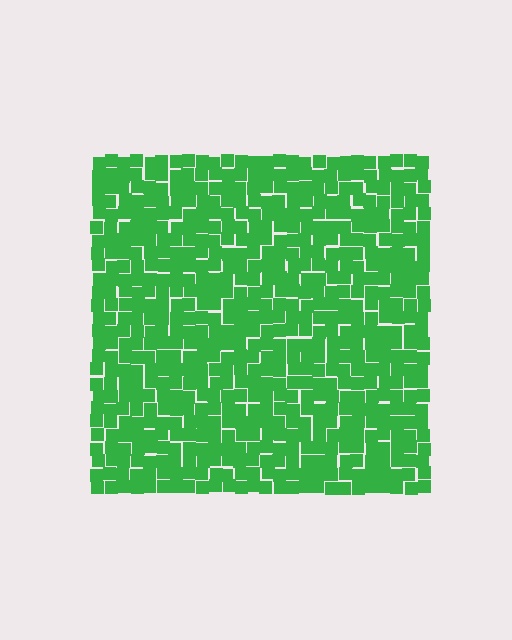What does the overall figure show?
The overall figure shows a square.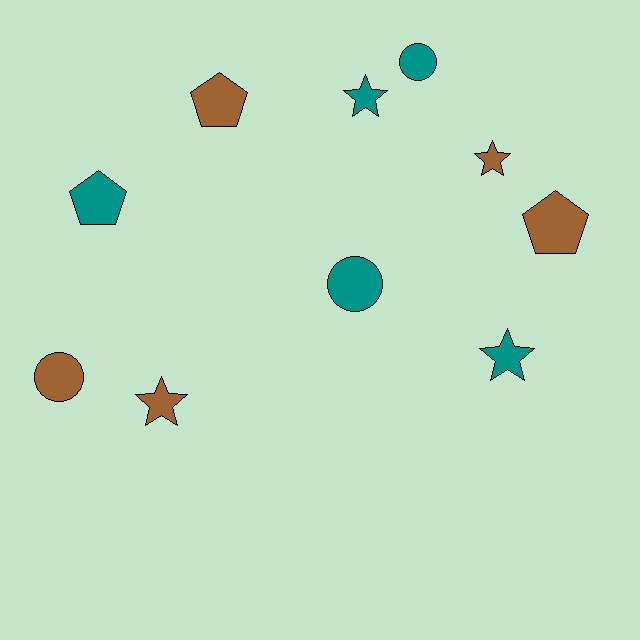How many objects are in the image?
There are 10 objects.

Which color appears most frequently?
Teal, with 5 objects.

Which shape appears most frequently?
Star, with 4 objects.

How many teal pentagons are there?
There is 1 teal pentagon.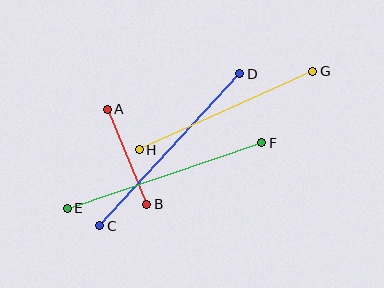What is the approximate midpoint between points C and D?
The midpoint is at approximately (170, 150) pixels.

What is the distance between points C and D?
The distance is approximately 206 pixels.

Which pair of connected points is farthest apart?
Points C and D are farthest apart.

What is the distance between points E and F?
The distance is approximately 205 pixels.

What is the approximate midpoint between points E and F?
The midpoint is at approximately (164, 176) pixels.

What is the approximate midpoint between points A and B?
The midpoint is at approximately (127, 157) pixels.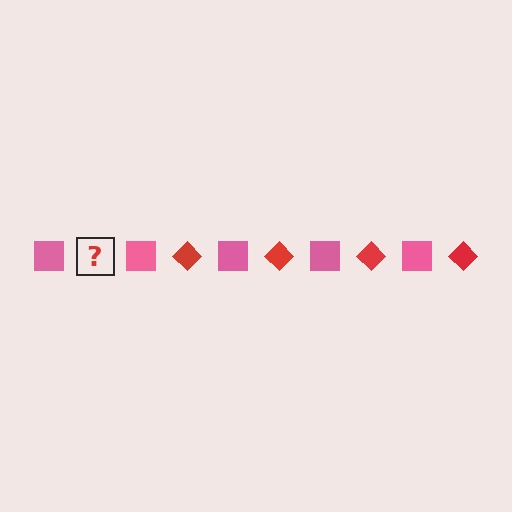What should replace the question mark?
The question mark should be replaced with a red diamond.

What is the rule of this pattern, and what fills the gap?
The rule is that the pattern alternates between pink square and red diamond. The gap should be filled with a red diamond.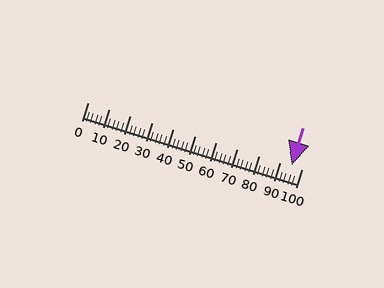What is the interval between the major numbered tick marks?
The major tick marks are spaced 10 units apart.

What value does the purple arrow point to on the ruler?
The purple arrow points to approximately 95.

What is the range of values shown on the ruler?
The ruler shows values from 0 to 100.